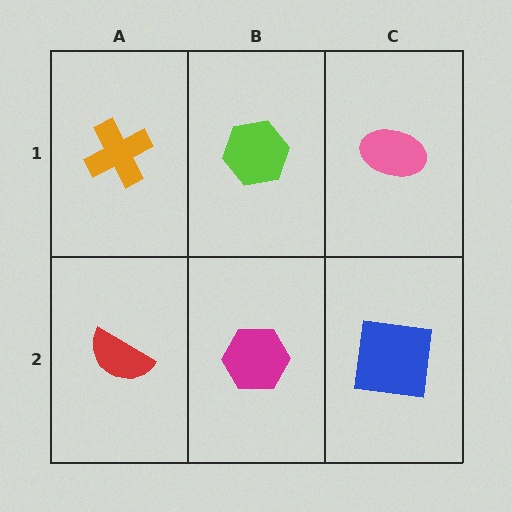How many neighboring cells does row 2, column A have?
2.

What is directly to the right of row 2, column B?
A blue square.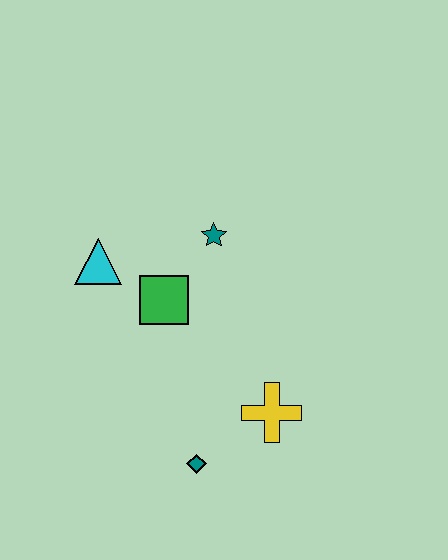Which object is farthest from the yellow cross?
The cyan triangle is farthest from the yellow cross.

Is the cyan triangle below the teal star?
Yes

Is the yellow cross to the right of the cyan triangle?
Yes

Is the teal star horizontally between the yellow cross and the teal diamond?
Yes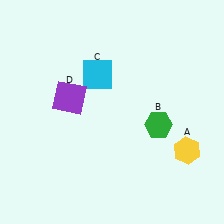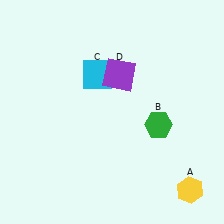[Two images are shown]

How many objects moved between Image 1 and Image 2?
2 objects moved between the two images.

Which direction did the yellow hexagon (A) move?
The yellow hexagon (A) moved down.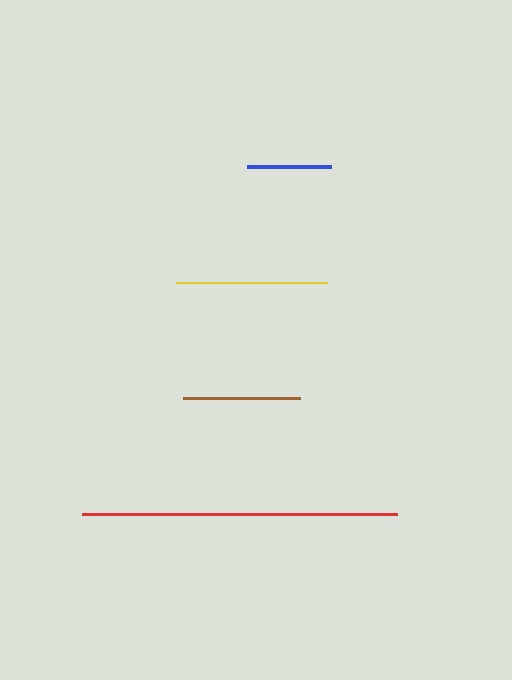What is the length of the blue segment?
The blue segment is approximately 83 pixels long.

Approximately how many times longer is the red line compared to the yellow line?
The red line is approximately 2.1 times the length of the yellow line.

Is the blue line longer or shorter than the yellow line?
The yellow line is longer than the blue line.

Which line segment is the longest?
The red line is the longest at approximately 315 pixels.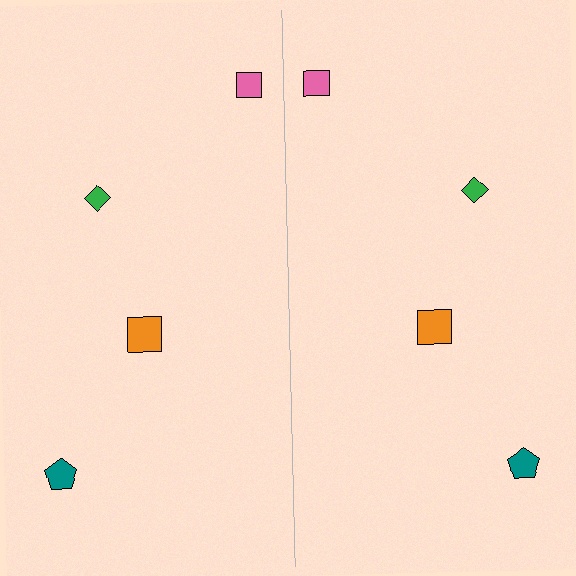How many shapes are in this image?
There are 8 shapes in this image.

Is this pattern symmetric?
Yes, this pattern has bilateral (reflection) symmetry.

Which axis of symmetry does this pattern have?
The pattern has a vertical axis of symmetry running through the center of the image.